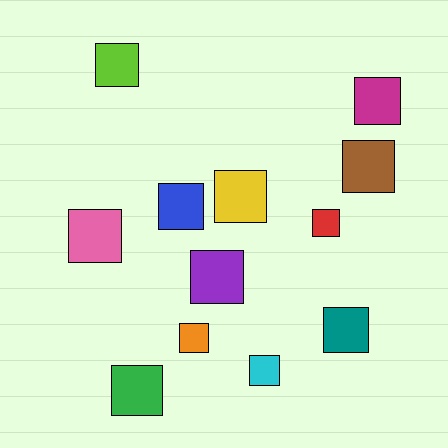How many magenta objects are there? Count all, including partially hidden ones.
There is 1 magenta object.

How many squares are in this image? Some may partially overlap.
There are 12 squares.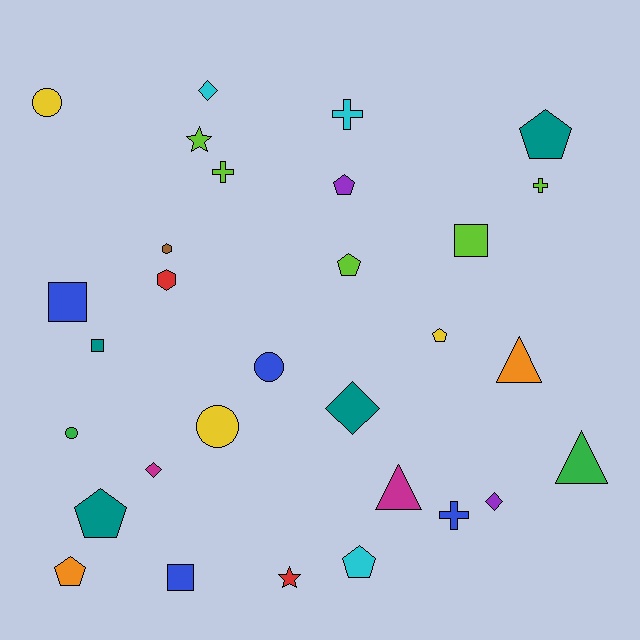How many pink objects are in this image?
There are no pink objects.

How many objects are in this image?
There are 30 objects.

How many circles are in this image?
There are 4 circles.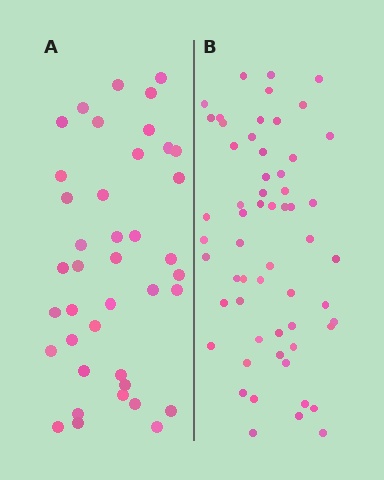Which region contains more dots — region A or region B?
Region B (the right region) has more dots.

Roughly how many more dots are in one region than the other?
Region B has approximately 20 more dots than region A.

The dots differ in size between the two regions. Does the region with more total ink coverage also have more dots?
No. Region A has more total ink coverage because its dots are larger, but region B actually contains more individual dots. Total area can be misleading — the number of items is what matters here.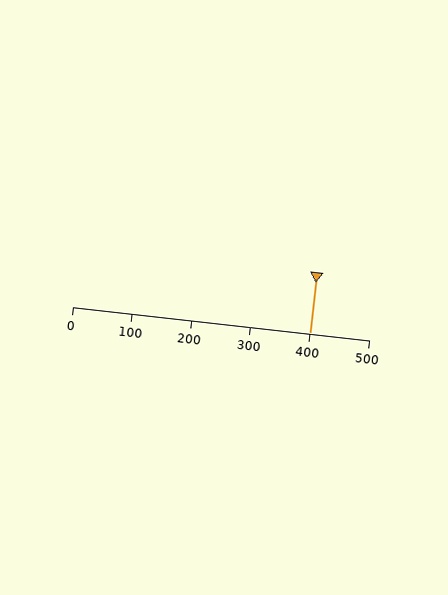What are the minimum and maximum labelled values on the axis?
The axis runs from 0 to 500.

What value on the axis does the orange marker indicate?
The marker indicates approximately 400.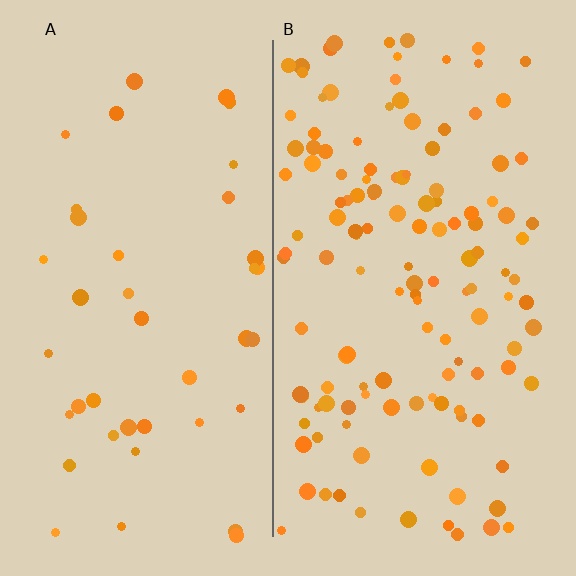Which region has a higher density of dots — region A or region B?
B (the right).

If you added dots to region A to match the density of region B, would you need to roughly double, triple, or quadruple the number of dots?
Approximately triple.